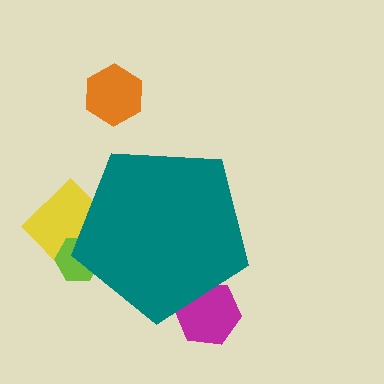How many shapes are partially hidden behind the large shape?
3 shapes are partially hidden.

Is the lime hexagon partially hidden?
Yes, the lime hexagon is partially hidden behind the teal pentagon.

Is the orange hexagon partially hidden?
No, the orange hexagon is fully visible.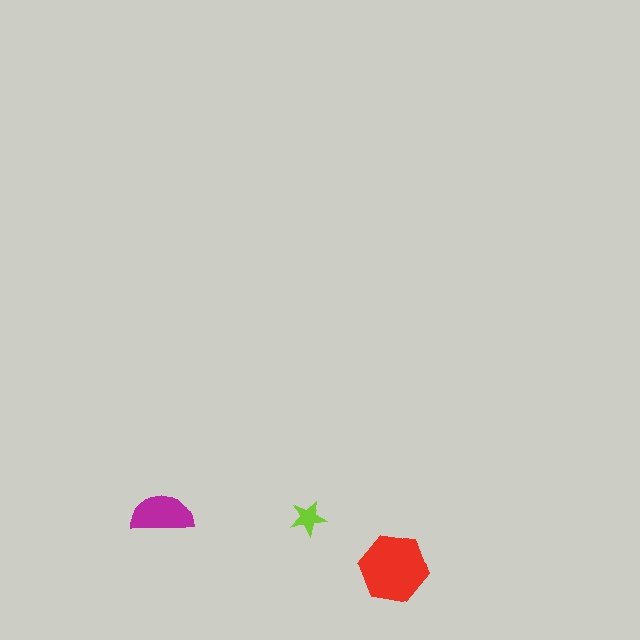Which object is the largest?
The red hexagon.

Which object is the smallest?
The lime star.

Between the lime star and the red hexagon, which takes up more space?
The red hexagon.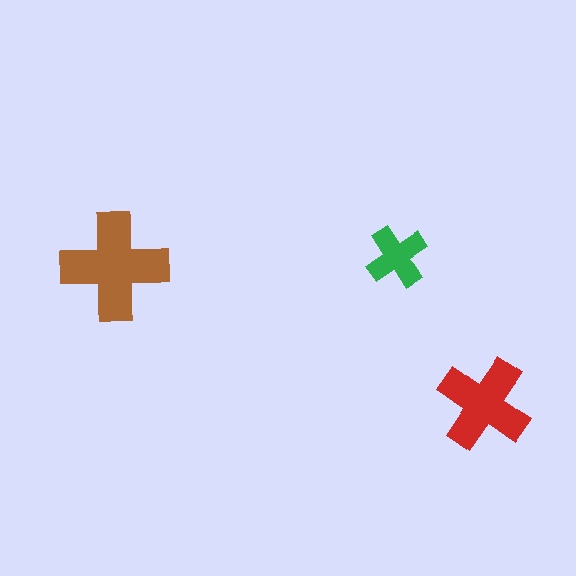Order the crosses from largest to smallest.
the brown one, the red one, the green one.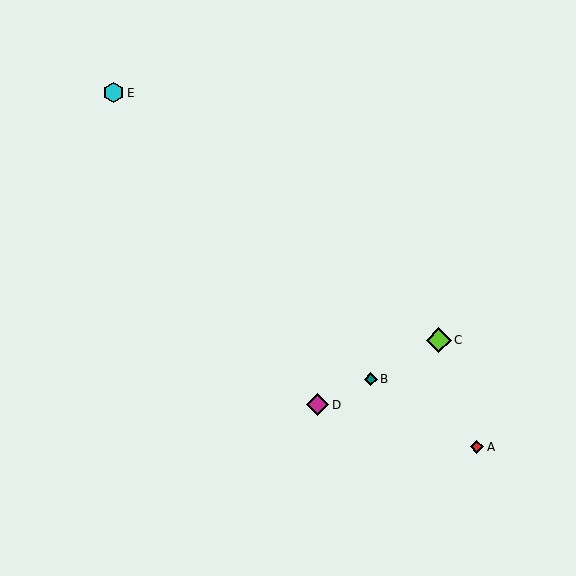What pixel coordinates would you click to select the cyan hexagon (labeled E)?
Click at (113, 93) to select the cyan hexagon E.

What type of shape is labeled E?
Shape E is a cyan hexagon.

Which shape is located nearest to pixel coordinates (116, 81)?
The cyan hexagon (labeled E) at (113, 93) is nearest to that location.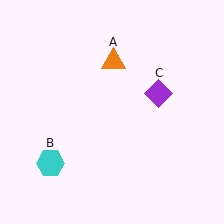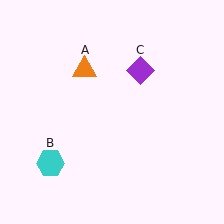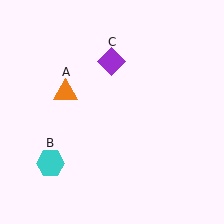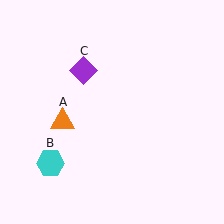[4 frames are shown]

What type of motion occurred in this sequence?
The orange triangle (object A), purple diamond (object C) rotated counterclockwise around the center of the scene.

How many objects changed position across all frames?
2 objects changed position: orange triangle (object A), purple diamond (object C).